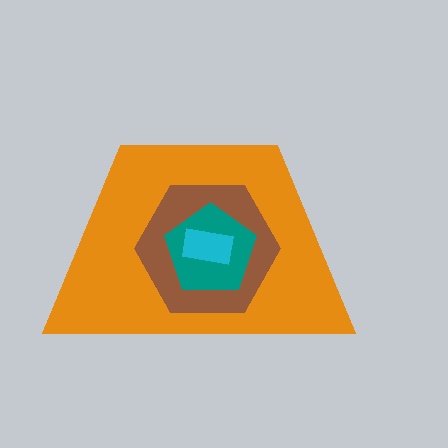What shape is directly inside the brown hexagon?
The teal pentagon.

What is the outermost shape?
The orange trapezoid.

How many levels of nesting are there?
4.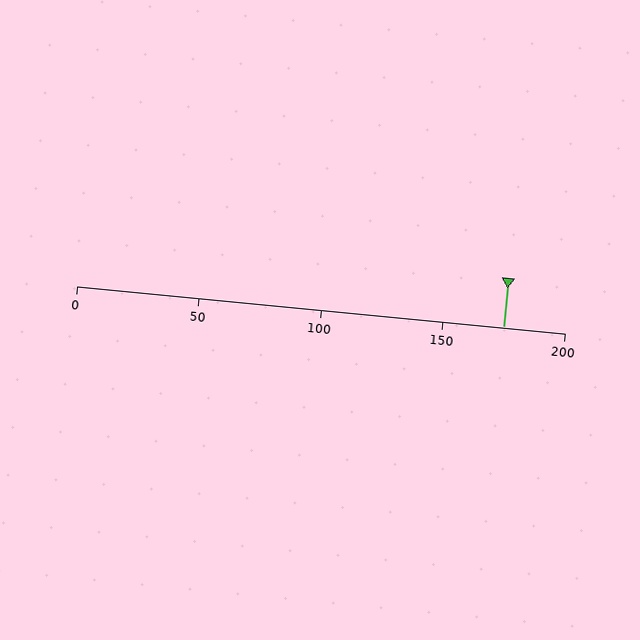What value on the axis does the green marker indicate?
The marker indicates approximately 175.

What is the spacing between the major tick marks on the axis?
The major ticks are spaced 50 apart.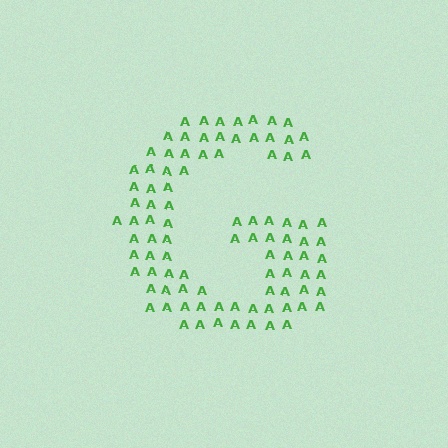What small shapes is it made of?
It is made of small letter A's.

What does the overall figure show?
The overall figure shows the letter G.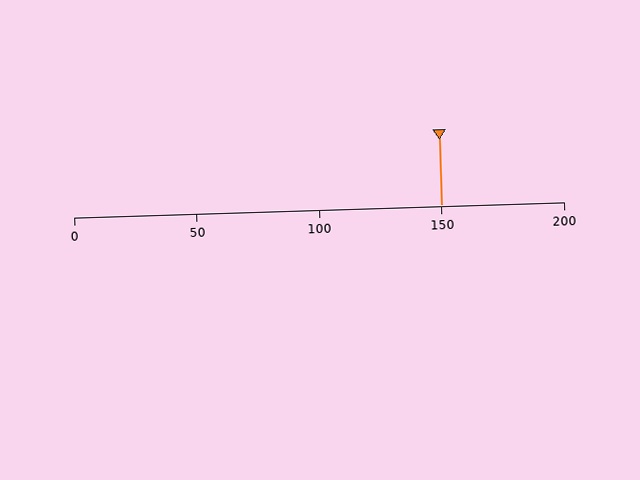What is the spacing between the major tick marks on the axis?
The major ticks are spaced 50 apart.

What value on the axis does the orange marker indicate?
The marker indicates approximately 150.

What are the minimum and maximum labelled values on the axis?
The axis runs from 0 to 200.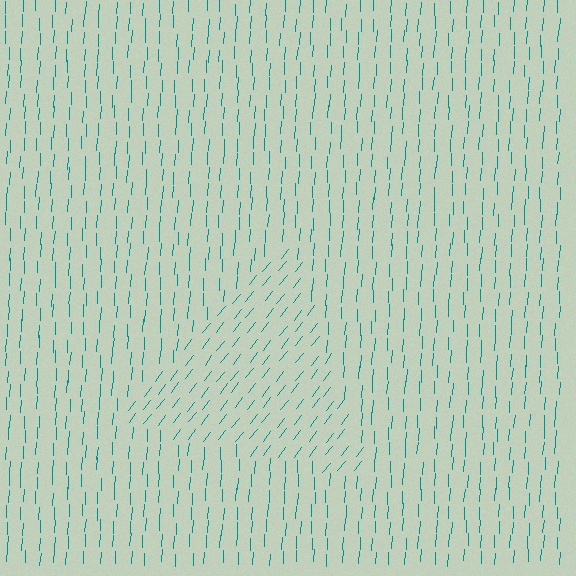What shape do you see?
I see a triangle.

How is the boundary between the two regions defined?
The boundary is defined purely by a change in line orientation (approximately 35 degrees difference). All lines are the same color and thickness.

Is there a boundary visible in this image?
Yes, there is a texture boundary formed by a change in line orientation.